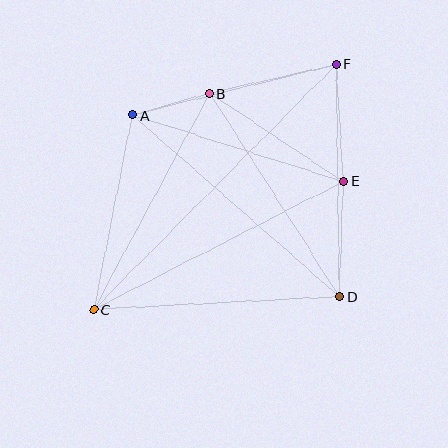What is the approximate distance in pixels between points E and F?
The distance between E and F is approximately 117 pixels.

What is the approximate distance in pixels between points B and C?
The distance between B and C is approximately 245 pixels.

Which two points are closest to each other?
Points A and B are closest to each other.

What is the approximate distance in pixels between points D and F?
The distance between D and F is approximately 233 pixels.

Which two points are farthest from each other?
Points C and F are farthest from each other.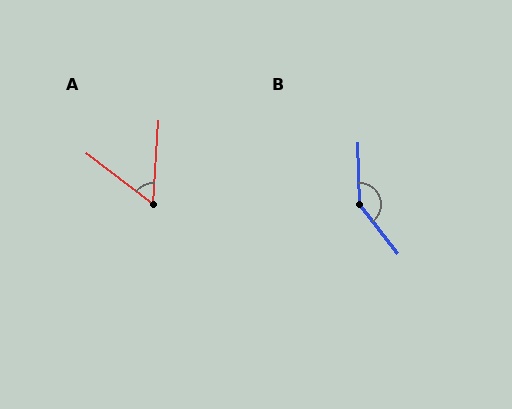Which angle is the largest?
B, at approximately 144 degrees.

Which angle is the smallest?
A, at approximately 56 degrees.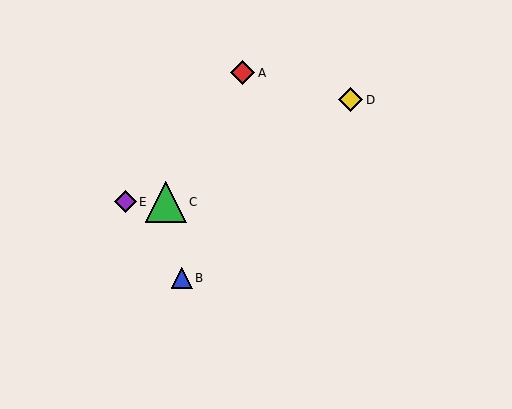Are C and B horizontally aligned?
No, C is at y≈202 and B is at y≈278.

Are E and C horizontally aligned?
Yes, both are at y≈202.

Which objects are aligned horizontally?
Objects C, E are aligned horizontally.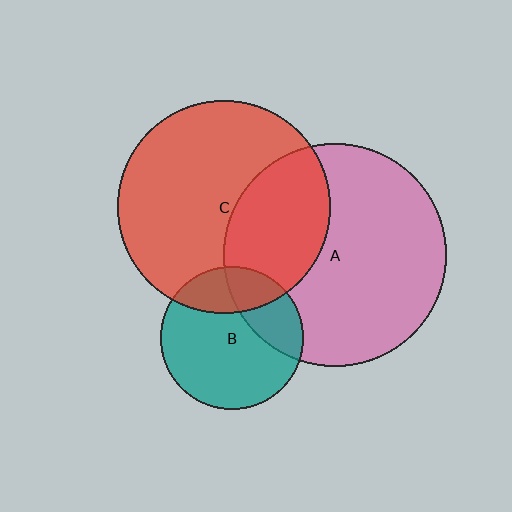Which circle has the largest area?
Circle A (pink).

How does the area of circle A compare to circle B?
Approximately 2.5 times.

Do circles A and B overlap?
Yes.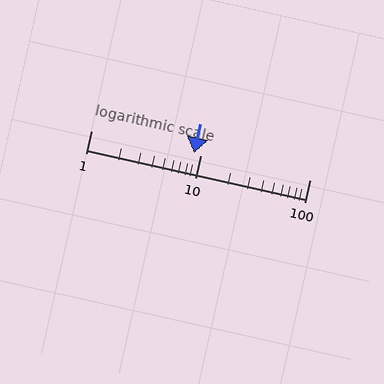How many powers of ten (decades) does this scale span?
The scale spans 2 decades, from 1 to 100.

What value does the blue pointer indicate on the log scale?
The pointer indicates approximately 8.7.